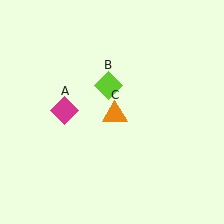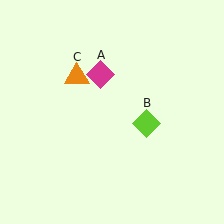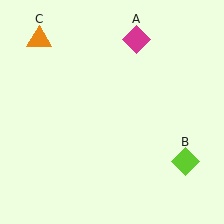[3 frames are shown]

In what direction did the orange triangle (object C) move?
The orange triangle (object C) moved up and to the left.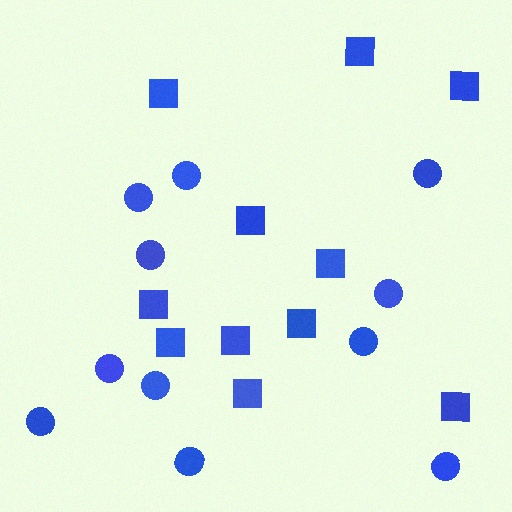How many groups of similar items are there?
There are 2 groups: one group of squares (11) and one group of circles (11).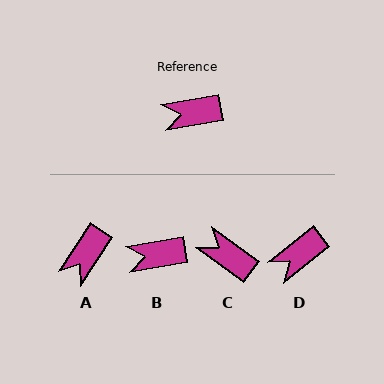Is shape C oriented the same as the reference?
No, it is off by about 47 degrees.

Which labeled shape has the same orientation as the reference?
B.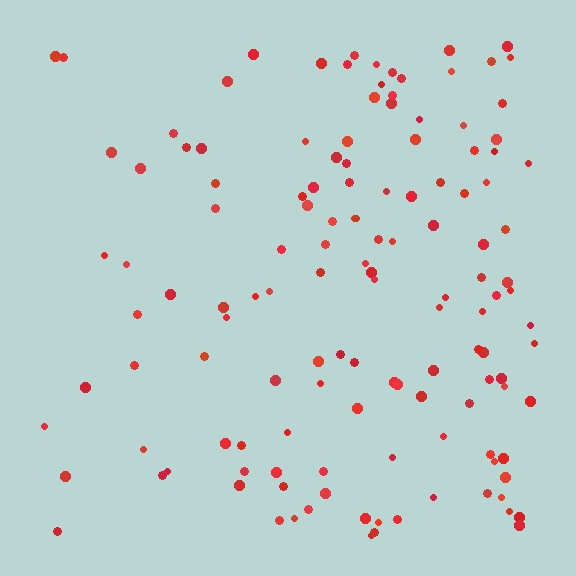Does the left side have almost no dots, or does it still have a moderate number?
Still a moderate number, just noticeably fewer than the right.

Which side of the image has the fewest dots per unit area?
The left.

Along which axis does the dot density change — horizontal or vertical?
Horizontal.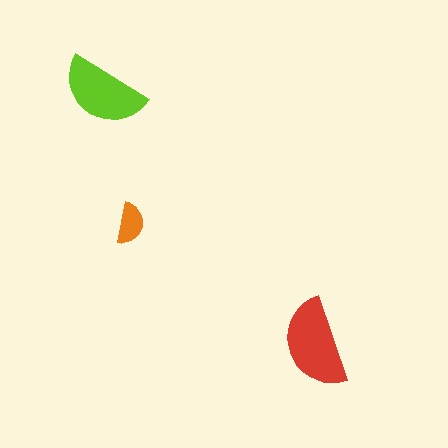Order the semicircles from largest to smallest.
the red one, the lime one, the orange one.